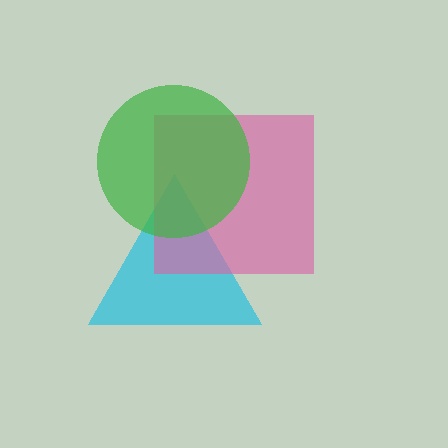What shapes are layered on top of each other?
The layered shapes are: a cyan triangle, a pink square, a green circle.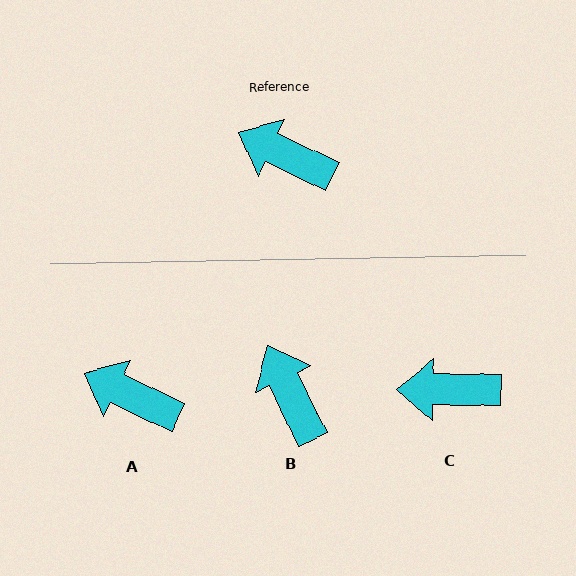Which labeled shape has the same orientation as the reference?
A.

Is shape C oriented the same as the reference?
No, it is off by about 24 degrees.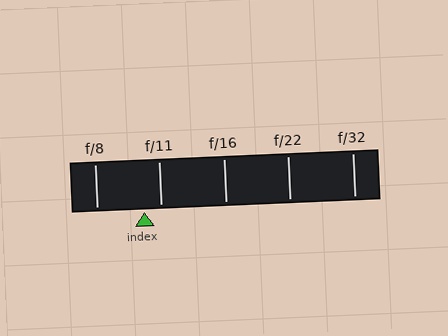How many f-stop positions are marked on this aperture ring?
There are 5 f-stop positions marked.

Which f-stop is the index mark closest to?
The index mark is closest to f/11.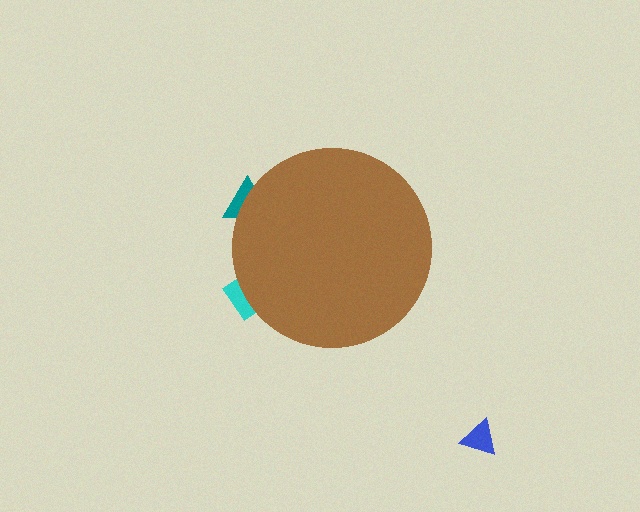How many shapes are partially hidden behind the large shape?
2 shapes are partially hidden.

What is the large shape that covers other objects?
A brown circle.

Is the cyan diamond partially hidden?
Yes, the cyan diamond is partially hidden behind the brown circle.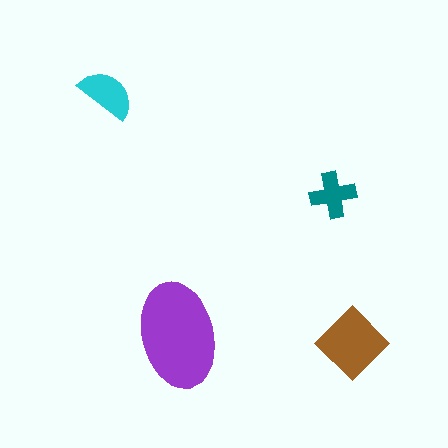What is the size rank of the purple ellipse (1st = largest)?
1st.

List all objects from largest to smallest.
The purple ellipse, the brown diamond, the cyan semicircle, the teal cross.